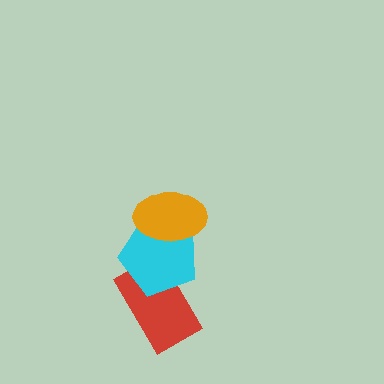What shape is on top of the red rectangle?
The cyan pentagon is on top of the red rectangle.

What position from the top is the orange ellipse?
The orange ellipse is 1st from the top.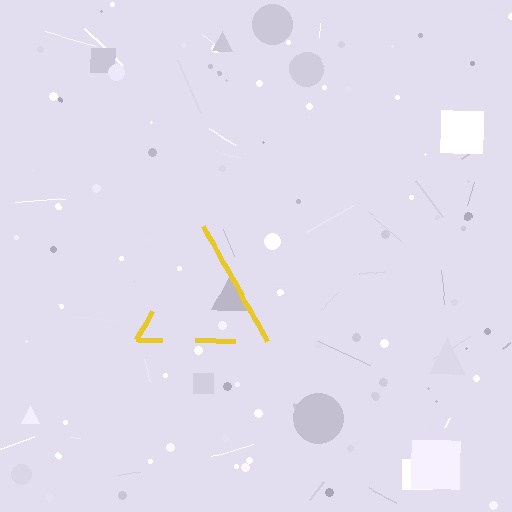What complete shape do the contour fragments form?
The contour fragments form a triangle.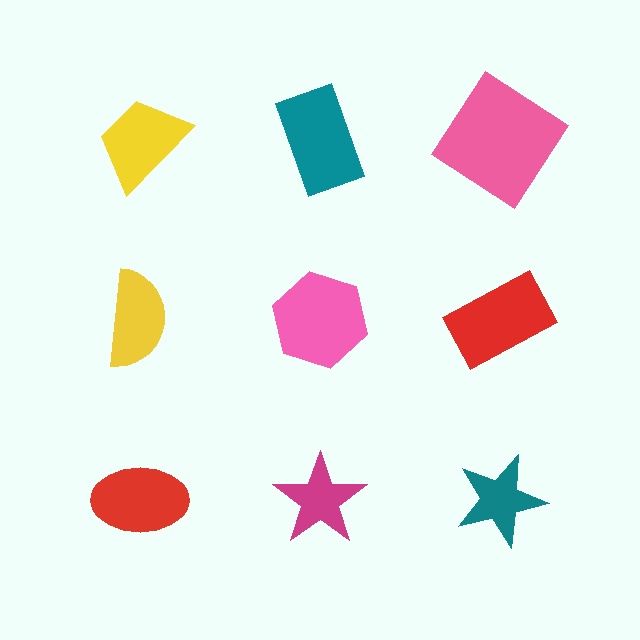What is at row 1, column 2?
A teal rectangle.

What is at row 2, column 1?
A yellow semicircle.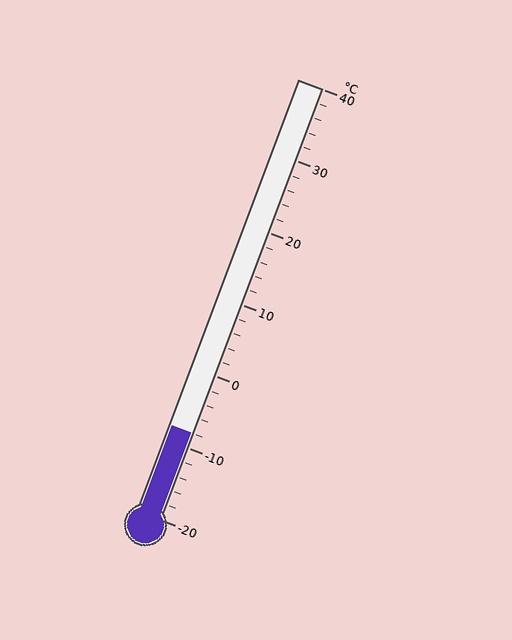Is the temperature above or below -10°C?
The temperature is above -10°C.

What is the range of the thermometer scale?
The thermometer scale ranges from -20°C to 40°C.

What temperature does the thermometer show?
The thermometer shows approximately -8°C.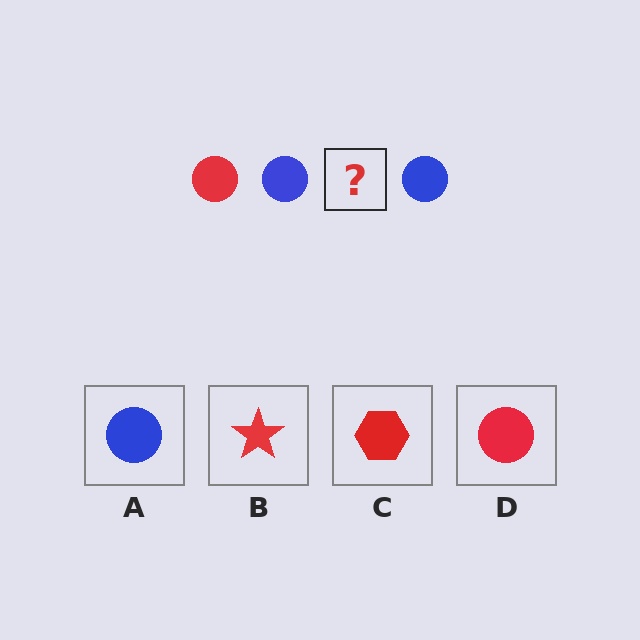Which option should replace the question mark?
Option D.